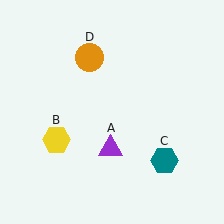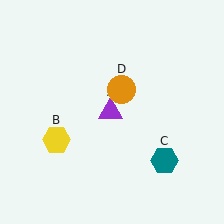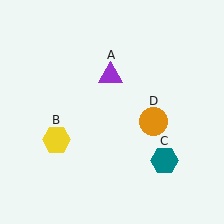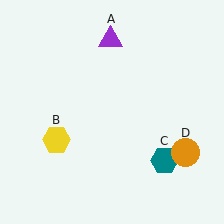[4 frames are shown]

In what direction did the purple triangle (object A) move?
The purple triangle (object A) moved up.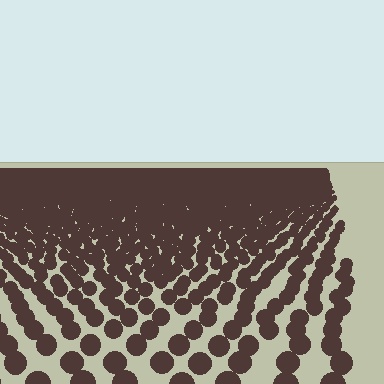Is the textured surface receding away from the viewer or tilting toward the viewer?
The surface is receding away from the viewer. Texture elements get smaller and denser toward the top.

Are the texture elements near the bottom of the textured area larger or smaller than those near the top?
Larger. Near the bottom, elements are closer to the viewer and appear at a bigger on-screen size.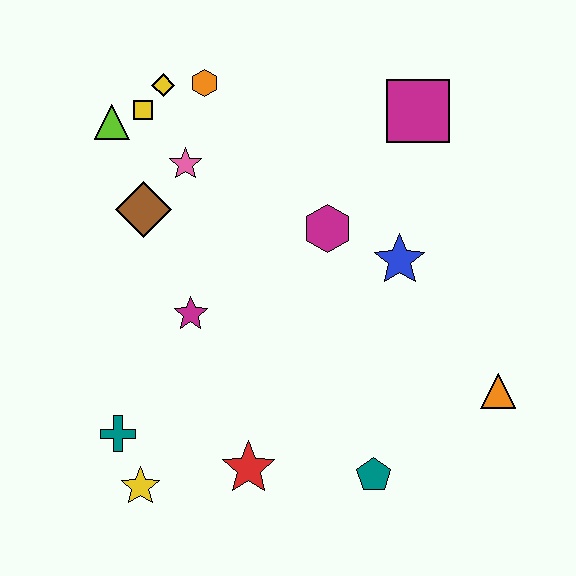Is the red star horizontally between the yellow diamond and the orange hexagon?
No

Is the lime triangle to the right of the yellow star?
No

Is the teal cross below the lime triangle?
Yes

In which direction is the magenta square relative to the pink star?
The magenta square is to the right of the pink star.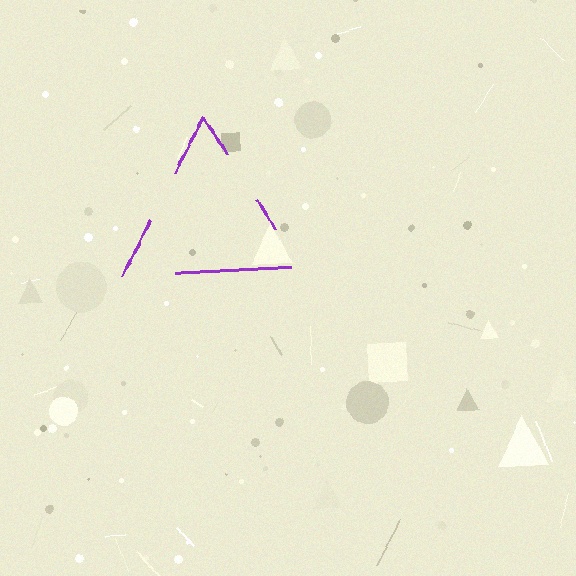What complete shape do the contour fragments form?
The contour fragments form a triangle.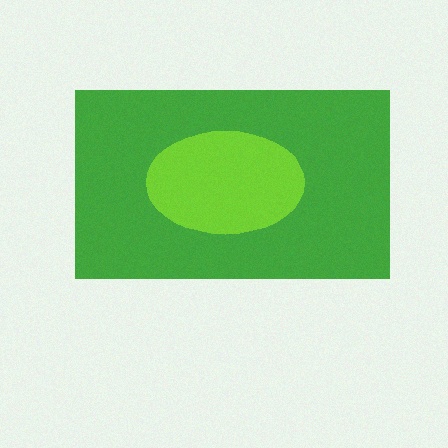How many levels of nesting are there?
2.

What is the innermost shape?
The lime ellipse.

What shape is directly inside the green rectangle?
The lime ellipse.